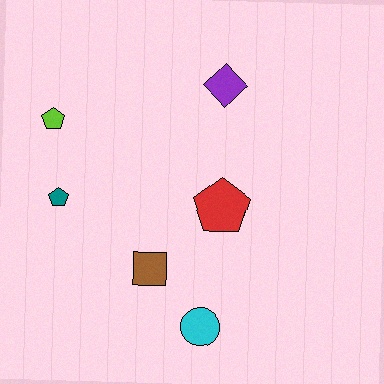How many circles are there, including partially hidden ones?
There is 1 circle.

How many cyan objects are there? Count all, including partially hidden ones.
There is 1 cyan object.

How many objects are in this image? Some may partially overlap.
There are 6 objects.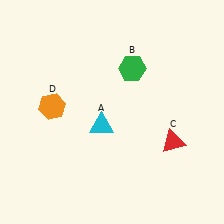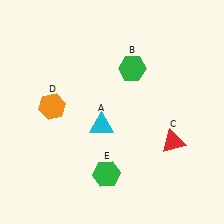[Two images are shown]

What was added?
A green hexagon (E) was added in Image 2.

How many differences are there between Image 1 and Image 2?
There is 1 difference between the two images.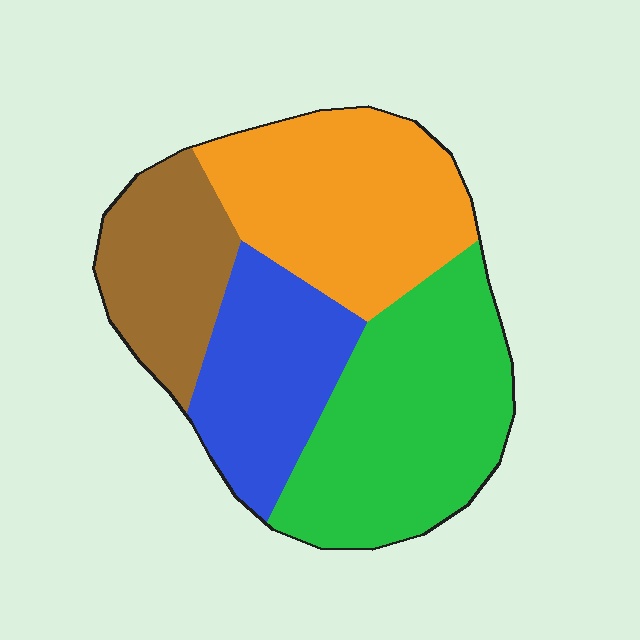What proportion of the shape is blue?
Blue covers 20% of the shape.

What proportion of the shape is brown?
Brown covers around 20% of the shape.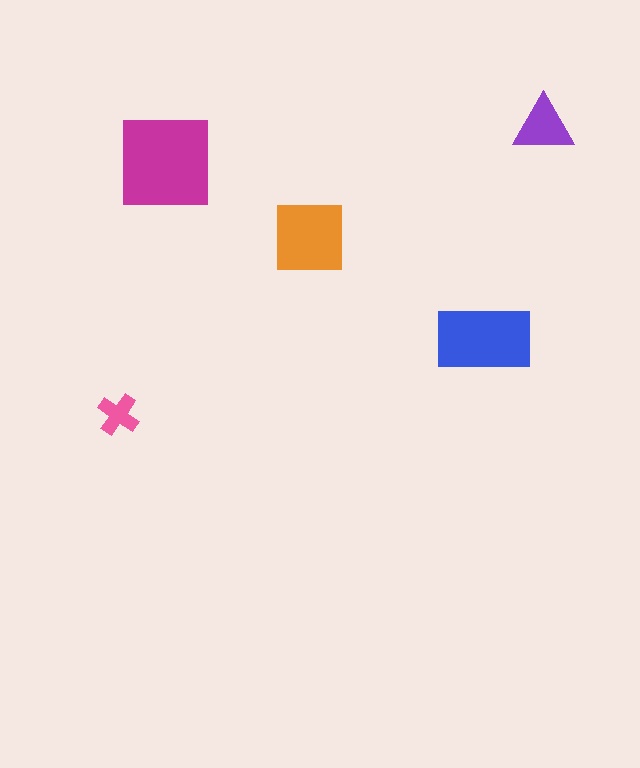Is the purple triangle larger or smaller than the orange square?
Smaller.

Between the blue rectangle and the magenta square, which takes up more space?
The magenta square.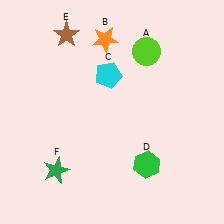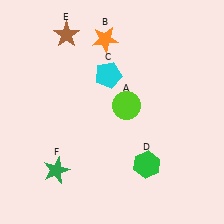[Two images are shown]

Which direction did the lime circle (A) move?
The lime circle (A) moved down.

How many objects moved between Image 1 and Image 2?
1 object moved between the two images.